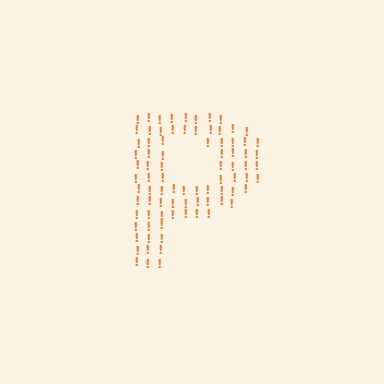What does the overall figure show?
The overall figure shows the letter P.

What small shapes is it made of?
It is made of small exclamation marks.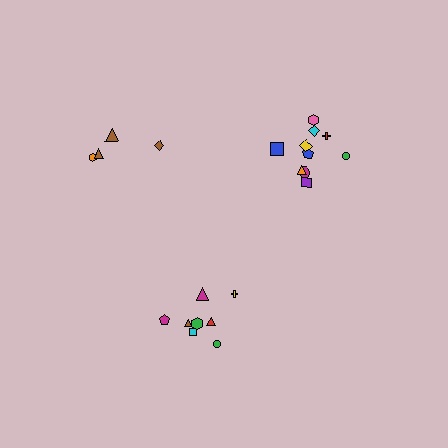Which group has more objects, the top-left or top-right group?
The top-right group.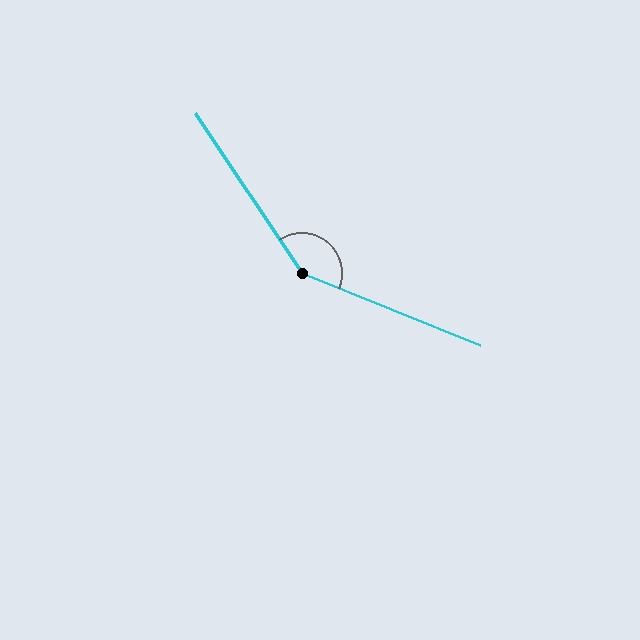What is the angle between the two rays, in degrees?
Approximately 146 degrees.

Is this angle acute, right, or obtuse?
It is obtuse.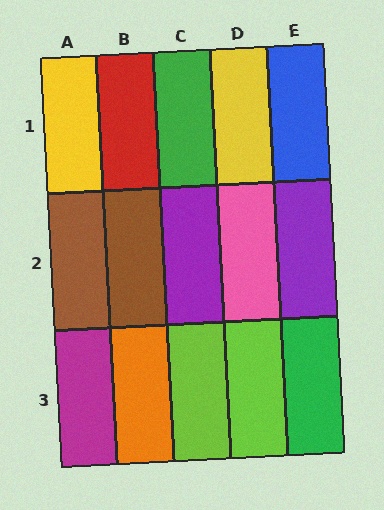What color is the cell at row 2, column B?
Brown.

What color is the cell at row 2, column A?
Brown.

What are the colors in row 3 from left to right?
Magenta, orange, lime, lime, green.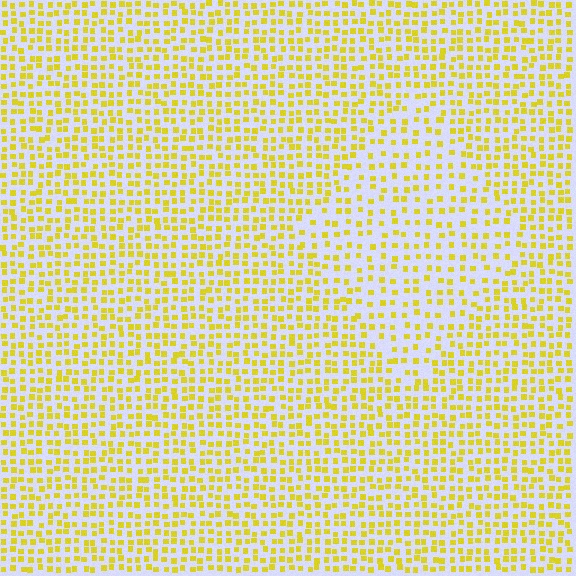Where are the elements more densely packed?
The elements are more densely packed outside the diamond boundary.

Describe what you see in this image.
The image contains small yellow elements arranged at two different densities. A diamond-shaped region is visible where the elements are less densely packed than the surrounding area.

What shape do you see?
I see a diamond.